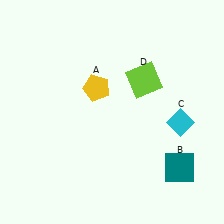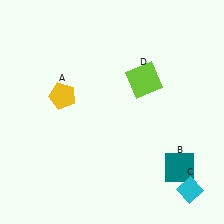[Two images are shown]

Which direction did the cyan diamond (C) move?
The cyan diamond (C) moved down.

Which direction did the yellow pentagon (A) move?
The yellow pentagon (A) moved left.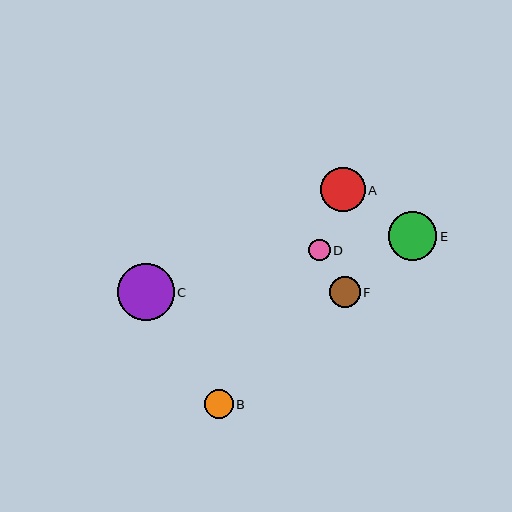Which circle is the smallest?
Circle D is the smallest with a size of approximately 21 pixels.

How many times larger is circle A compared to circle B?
Circle A is approximately 1.6 times the size of circle B.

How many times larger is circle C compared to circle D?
Circle C is approximately 2.7 times the size of circle D.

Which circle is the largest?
Circle C is the largest with a size of approximately 57 pixels.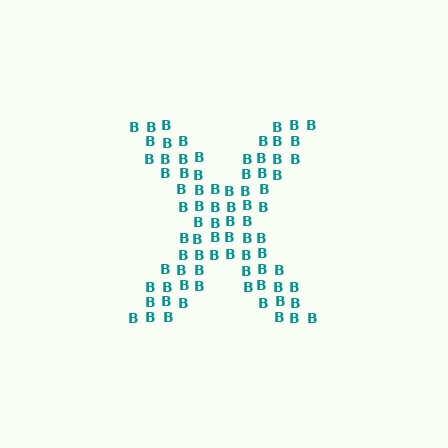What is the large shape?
The large shape is the letter X.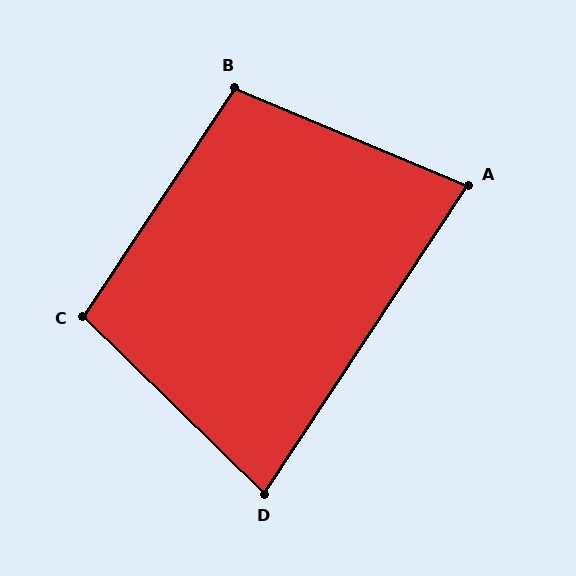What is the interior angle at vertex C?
Approximately 101 degrees (obtuse).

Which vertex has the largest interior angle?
B, at approximately 101 degrees.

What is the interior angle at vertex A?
Approximately 79 degrees (acute).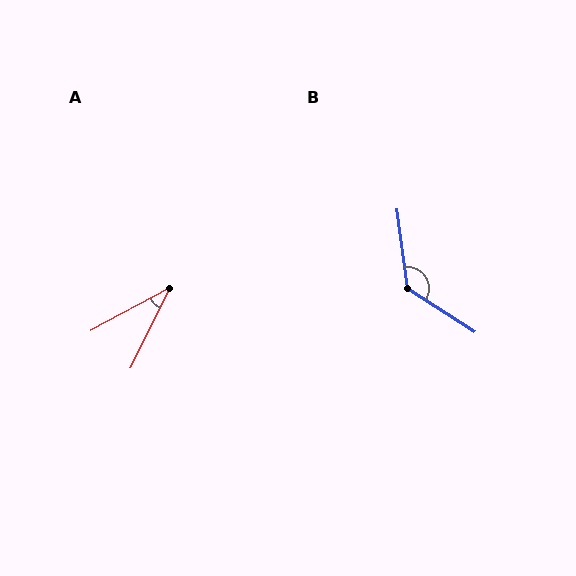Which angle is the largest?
B, at approximately 130 degrees.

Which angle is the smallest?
A, at approximately 35 degrees.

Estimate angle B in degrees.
Approximately 130 degrees.